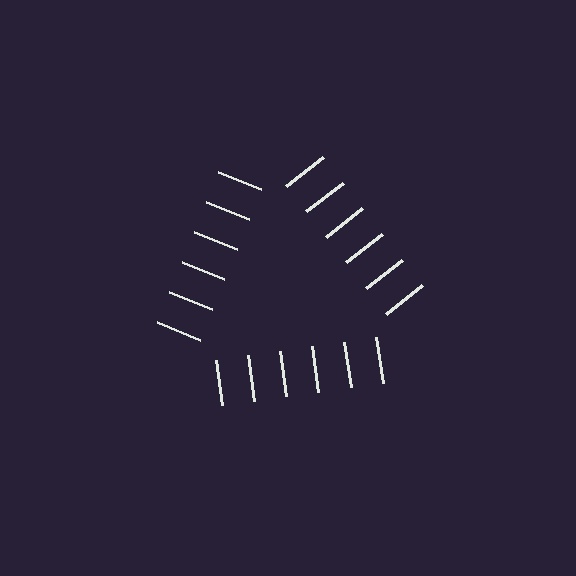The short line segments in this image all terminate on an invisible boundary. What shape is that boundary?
An illusory triangle — the line segments terminate on its edges but no continuous stroke is drawn.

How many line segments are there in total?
18 — 6 along each of the 3 edges.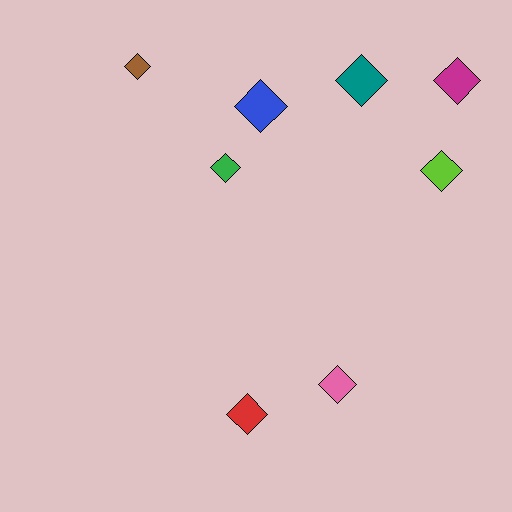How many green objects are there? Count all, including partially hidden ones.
There is 1 green object.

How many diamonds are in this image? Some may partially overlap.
There are 8 diamonds.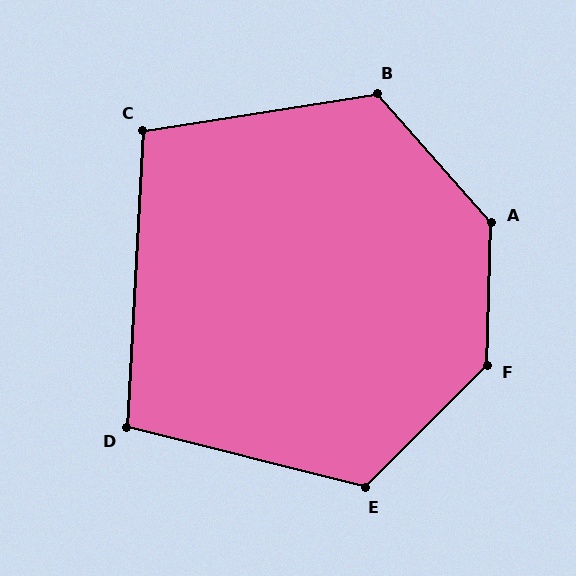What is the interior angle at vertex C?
Approximately 102 degrees (obtuse).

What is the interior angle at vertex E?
Approximately 121 degrees (obtuse).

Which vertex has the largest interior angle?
A, at approximately 137 degrees.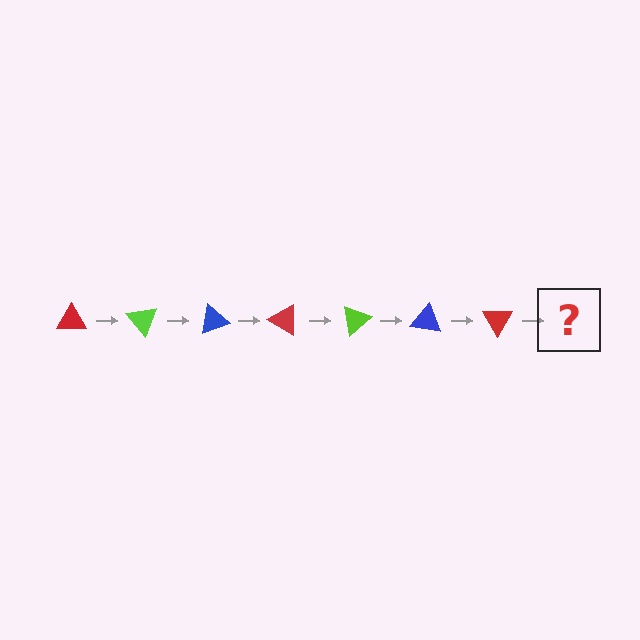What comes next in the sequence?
The next element should be a lime triangle, rotated 350 degrees from the start.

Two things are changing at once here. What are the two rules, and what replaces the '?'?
The two rules are that it rotates 50 degrees each step and the color cycles through red, lime, and blue. The '?' should be a lime triangle, rotated 350 degrees from the start.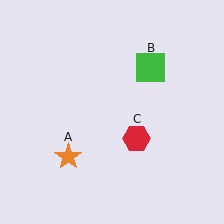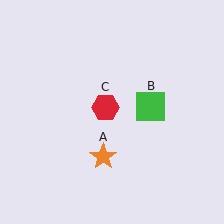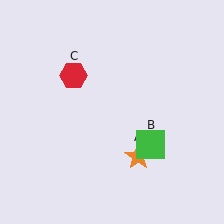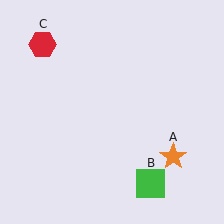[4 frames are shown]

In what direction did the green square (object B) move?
The green square (object B) moved down.